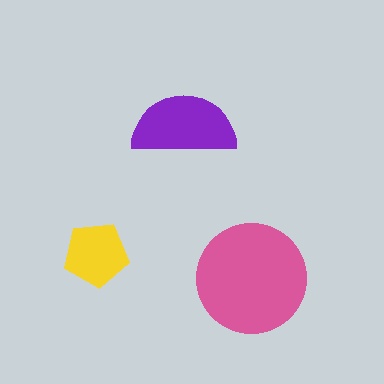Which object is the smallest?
The yellow pentagon.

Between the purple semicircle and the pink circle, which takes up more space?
The pink circle.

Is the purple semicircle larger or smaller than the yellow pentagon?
Larger.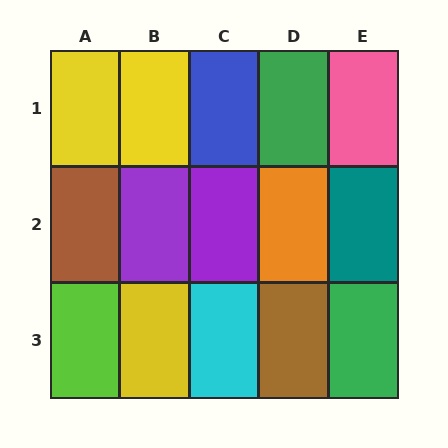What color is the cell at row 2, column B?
Purple.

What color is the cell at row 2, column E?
Teal.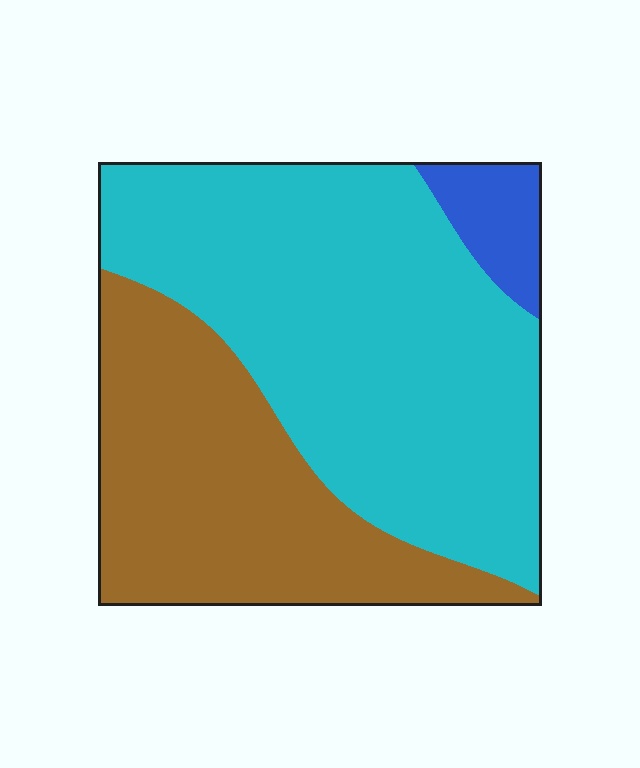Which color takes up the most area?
Cyan, at roughly 60%.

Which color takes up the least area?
Blue, at roughly 5%.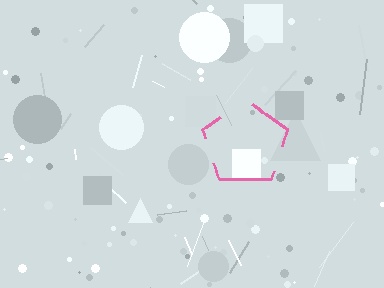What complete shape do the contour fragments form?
The contour fragments form a pentagon.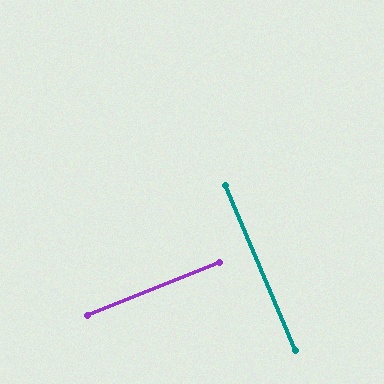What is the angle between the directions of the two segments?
Approximately 89 degrees.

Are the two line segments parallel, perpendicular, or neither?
Perpendicular — they meet at approximately 89°.